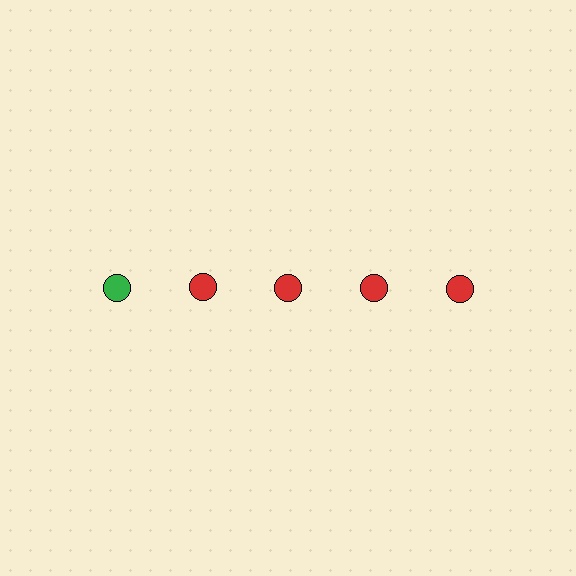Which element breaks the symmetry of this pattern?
The green circle in the top row, leftmost column breaks the symmetry. All other shapes are red circles.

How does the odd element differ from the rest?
It has a different color: green instead of red.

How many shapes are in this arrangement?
There are 5 shapes arranged in a grid pattern.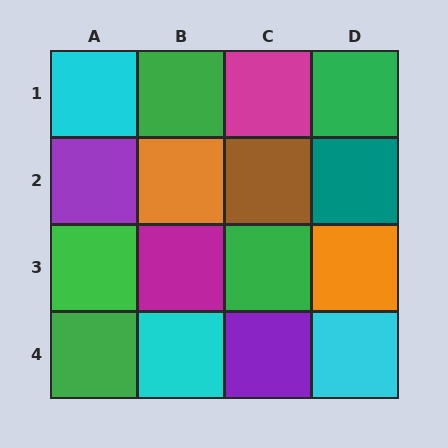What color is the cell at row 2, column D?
Teal.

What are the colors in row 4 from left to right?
Green, cyan, purple, cyan.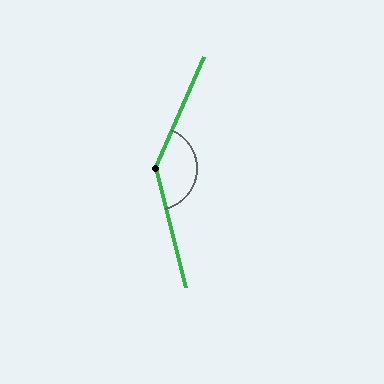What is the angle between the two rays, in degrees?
Approximately 143 degrees.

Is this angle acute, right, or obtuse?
It is obtuse.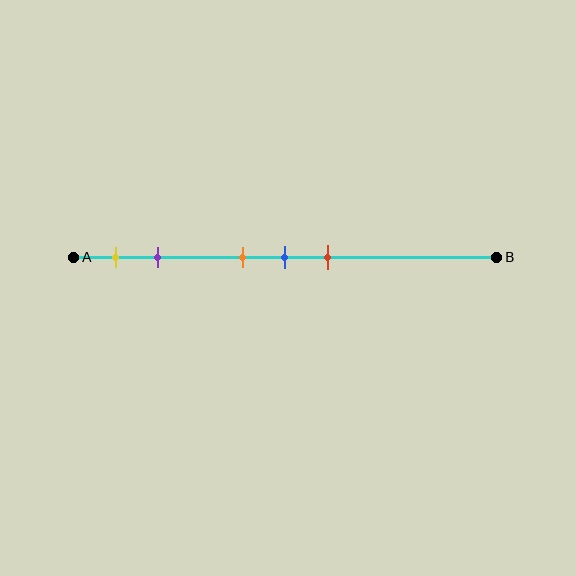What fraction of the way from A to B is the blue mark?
The blue mark is approximately 50% (0.5) of the way from A to B.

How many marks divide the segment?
There are 5 marks dividing the segment.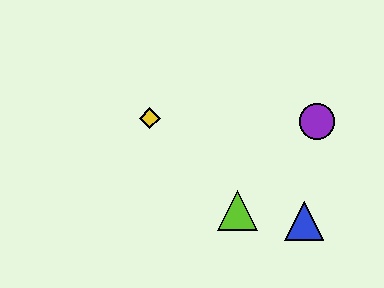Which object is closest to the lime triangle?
The blue triangle is closest to the lime triangle.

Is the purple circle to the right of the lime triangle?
Yes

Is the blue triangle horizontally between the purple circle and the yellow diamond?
Yes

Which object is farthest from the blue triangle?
The yellow diamond is farthest from the blue triangle.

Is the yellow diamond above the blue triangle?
Yes